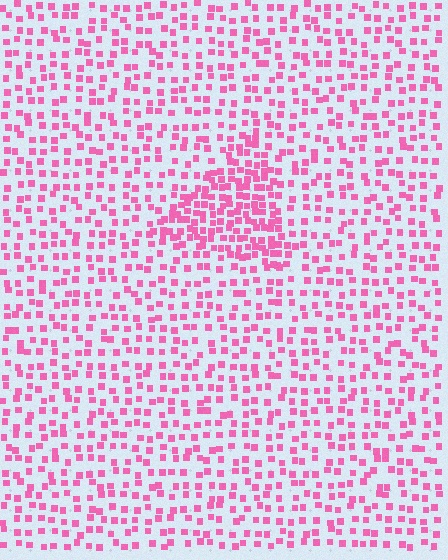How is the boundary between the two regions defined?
The boundary is defined by a change in element density (approximately 2.0x ratio). All elements are the same color, size, and shape.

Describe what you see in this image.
The image contains small pink elements arranged at two different densities. A triangle-shaped region is visible where the elements are more densely packed than the surrounding area.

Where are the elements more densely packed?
The elements are more densely packed inside the triangle boundary.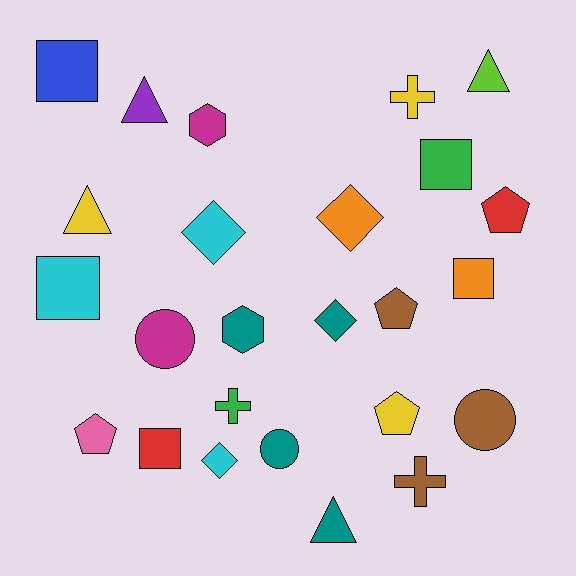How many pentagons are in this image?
There are 4 pentagons.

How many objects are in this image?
There are 25 objects.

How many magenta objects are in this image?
There are 2 magenta objects.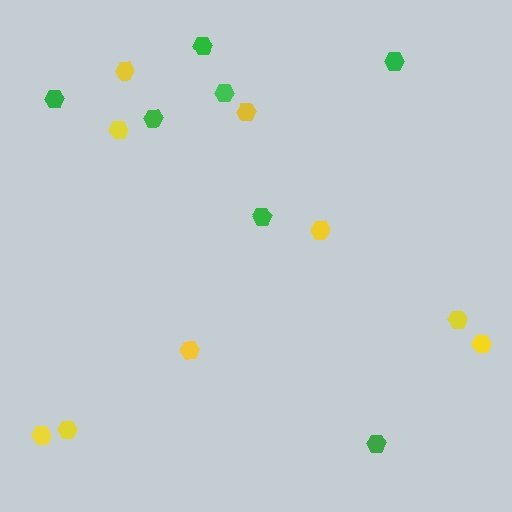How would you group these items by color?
There are 2 groups: one group of yellow hexagons (9) and one group of green hexagons (7).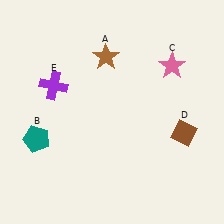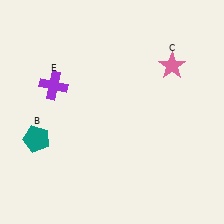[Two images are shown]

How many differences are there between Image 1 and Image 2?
There are 2 differences between the two images.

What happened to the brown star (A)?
The brown star (A) was removed in Image 2. It was in the top-left area of Image 1.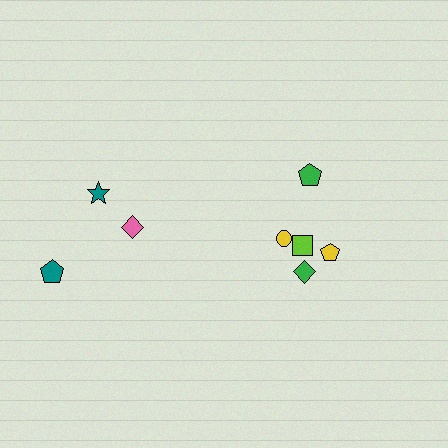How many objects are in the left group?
There are 3 objects.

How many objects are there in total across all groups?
There are 8 objects.